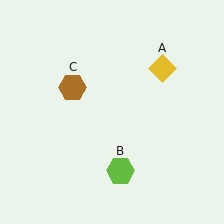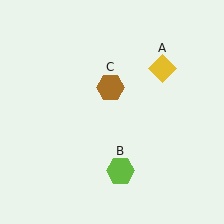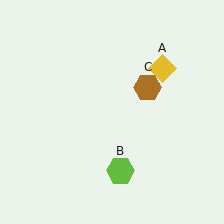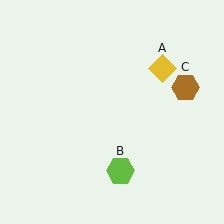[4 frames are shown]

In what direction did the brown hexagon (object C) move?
The brown hexagon (object C) moved right.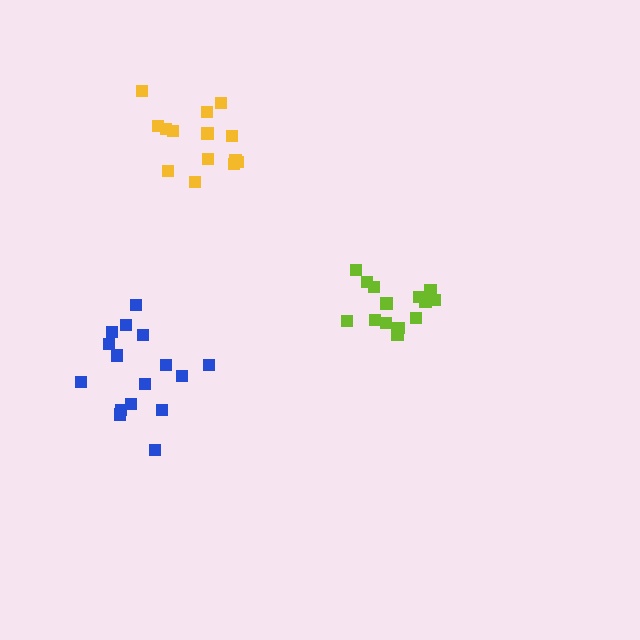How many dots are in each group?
Group 1: 14 dots, Group 2: 16 dots, Group 3: 14 dots (44 total).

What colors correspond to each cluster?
The clusters are colored: lime, blue, yellow.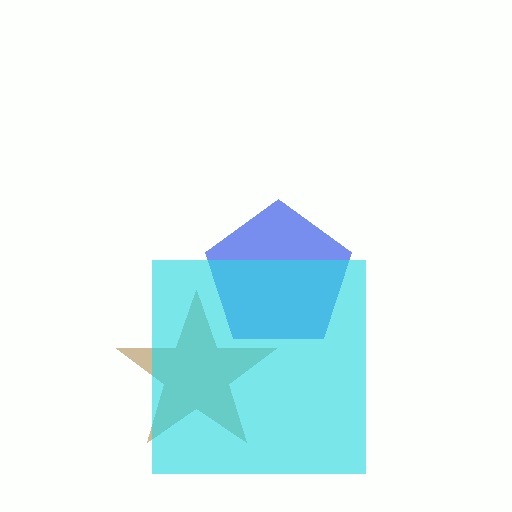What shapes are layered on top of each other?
The layered shapes are: a blue pentagon, a brown star, a cyan square.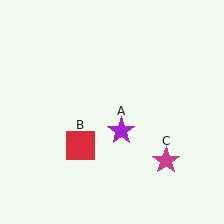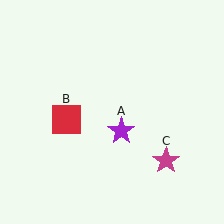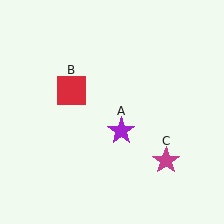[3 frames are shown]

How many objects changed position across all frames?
1 object changed position: red square (object B).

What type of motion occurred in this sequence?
The red square (object B) rotated clockwise around the center of the scene.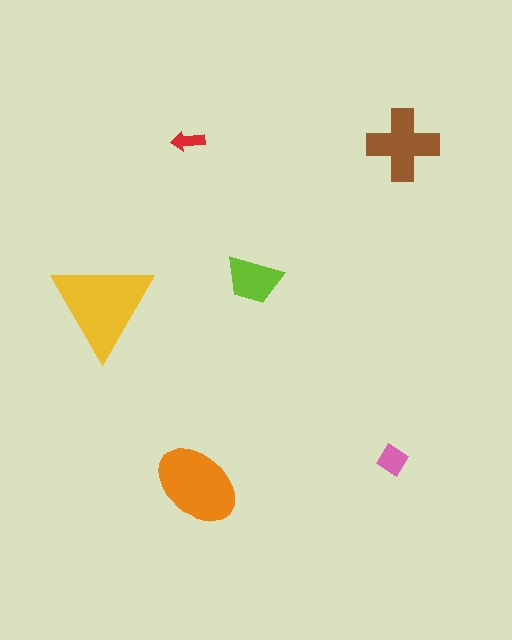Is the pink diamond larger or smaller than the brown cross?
Smaller.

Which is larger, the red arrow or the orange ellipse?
The orange ellipse.